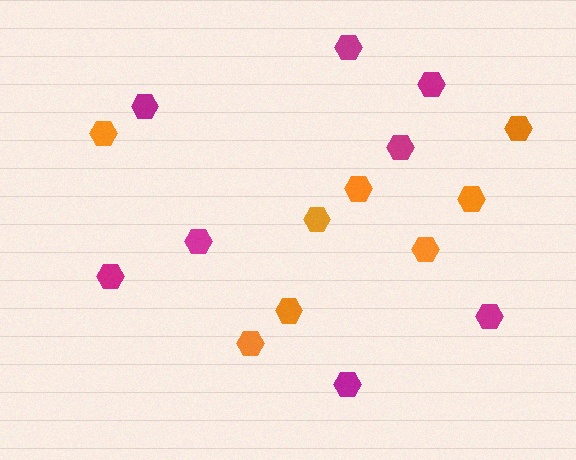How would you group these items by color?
There are 2 groups: one group of orange hexagons (8) and one group of magenta hexagons (8).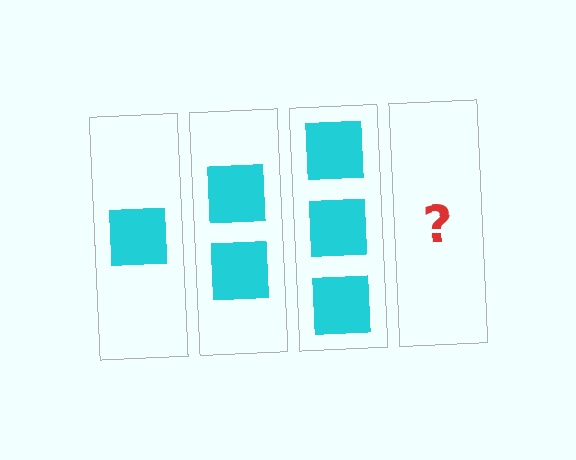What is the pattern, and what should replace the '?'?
The pattern is that each step adds one more square. The '?' should be 4 squares.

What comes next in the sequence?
The next element should be 4 squares.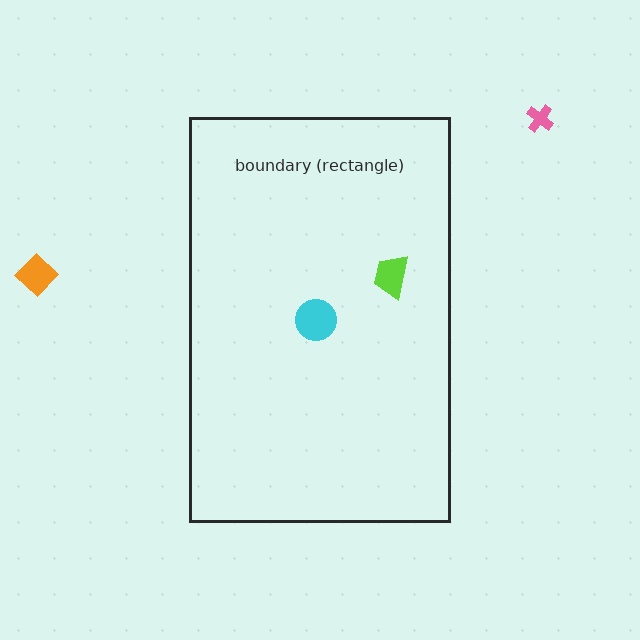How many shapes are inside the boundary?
2 inside, 2 outside.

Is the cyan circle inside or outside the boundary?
Inside.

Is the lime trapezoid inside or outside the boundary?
Inside.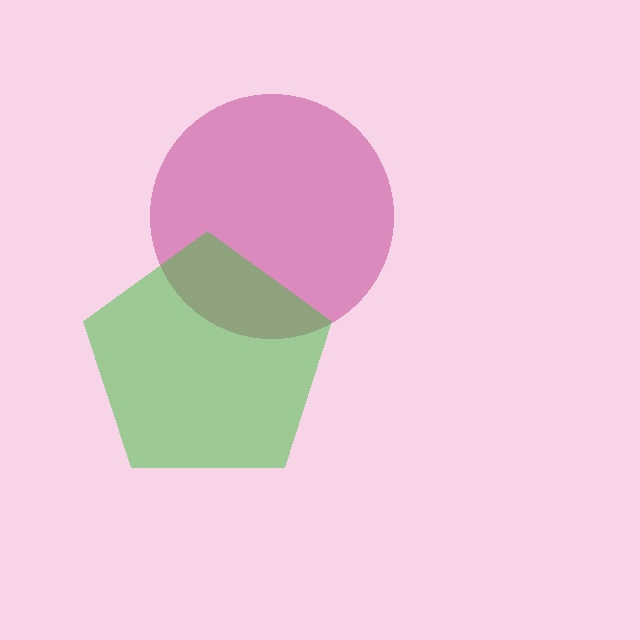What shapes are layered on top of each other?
The layered shapes are: a magenta circle, a green pentagon.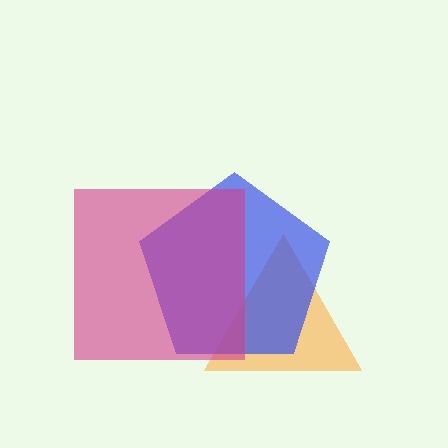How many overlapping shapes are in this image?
There are 3 overlapping shapes in the image.